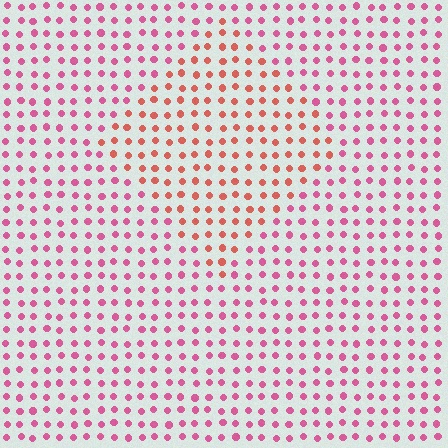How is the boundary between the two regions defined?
The boundary is defined purely by a slight shift in hue (about 34 degrees). Spacing, size, and orientation are identical on both sides.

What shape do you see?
I see a diamond.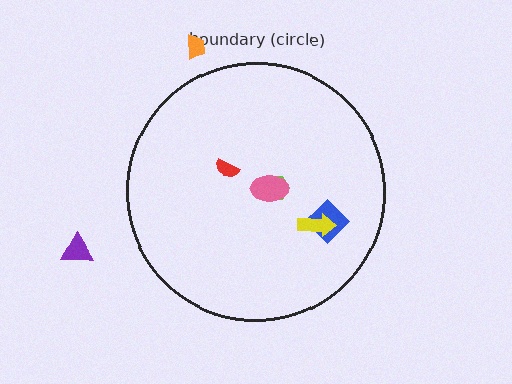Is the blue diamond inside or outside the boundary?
Inside.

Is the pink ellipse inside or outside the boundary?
Inside.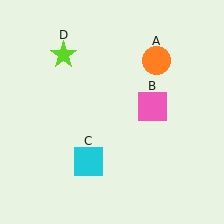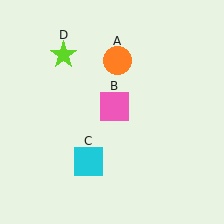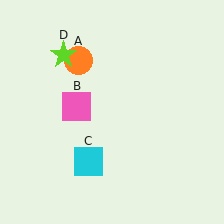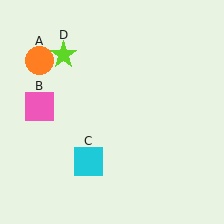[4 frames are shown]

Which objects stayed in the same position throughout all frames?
Cyan square (object C) and lime star (object D) remained stationary.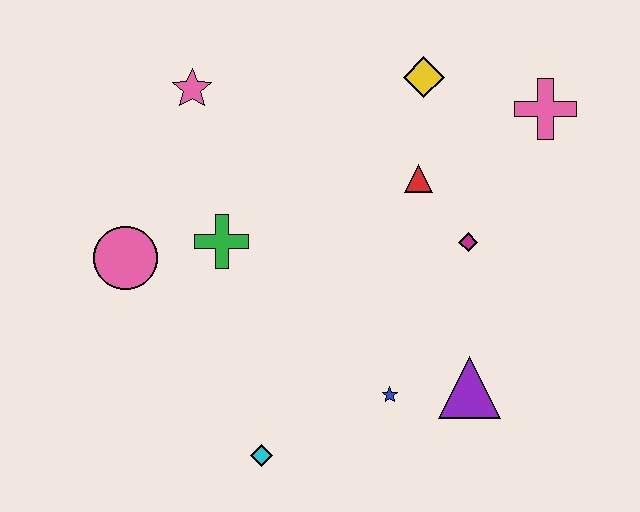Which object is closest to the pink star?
The green cross is closest to the pink star.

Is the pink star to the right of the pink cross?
No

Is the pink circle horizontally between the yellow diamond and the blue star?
No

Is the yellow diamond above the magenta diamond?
Yes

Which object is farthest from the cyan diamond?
The pink cross is farthest from the cyan diamond.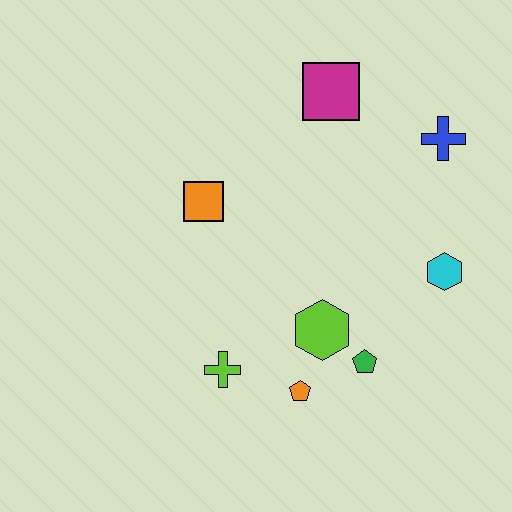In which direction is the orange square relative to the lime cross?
The orange square is above the lime cross.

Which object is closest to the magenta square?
The blue cross is closest to the magenta square.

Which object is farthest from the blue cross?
The lime cross is farthest from the blue cross.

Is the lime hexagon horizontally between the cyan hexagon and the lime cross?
Yes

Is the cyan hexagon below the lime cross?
No